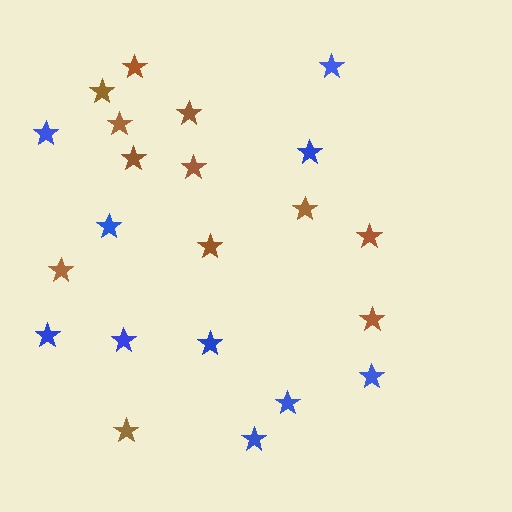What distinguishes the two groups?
There are 2 groups: one group of blue stars (10) and one group of brown stars (12).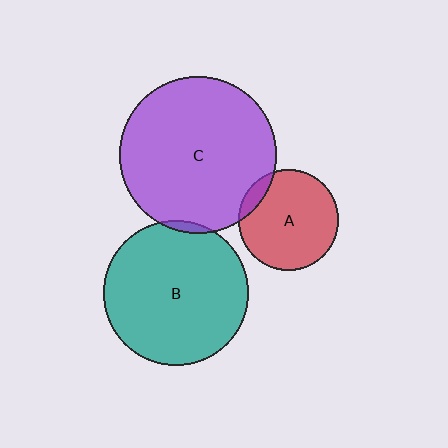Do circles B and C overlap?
Yes.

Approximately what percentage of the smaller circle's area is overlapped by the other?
Approximately 5%.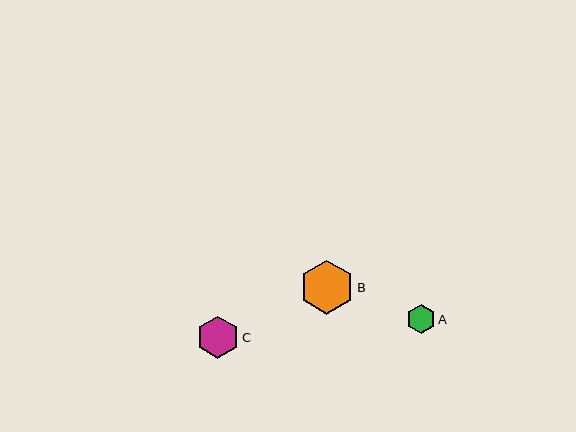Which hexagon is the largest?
Hexagon B is the largest with a size of approximately 54 pixels.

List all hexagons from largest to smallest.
From largest to smallest: B, C, A.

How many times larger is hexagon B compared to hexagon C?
Hexagon B is approximately 1.3 times the size of hexagon C.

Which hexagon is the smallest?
Hexagon A is the smallest with a size of approximately 28 pixels.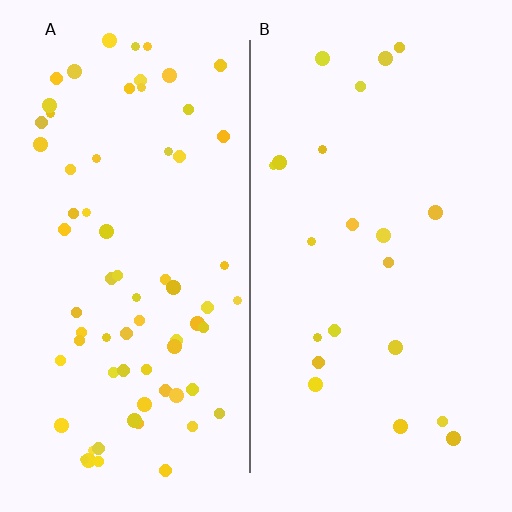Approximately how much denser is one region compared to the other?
Approximately 3.2× — region A over region B.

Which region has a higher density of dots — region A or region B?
A (the left).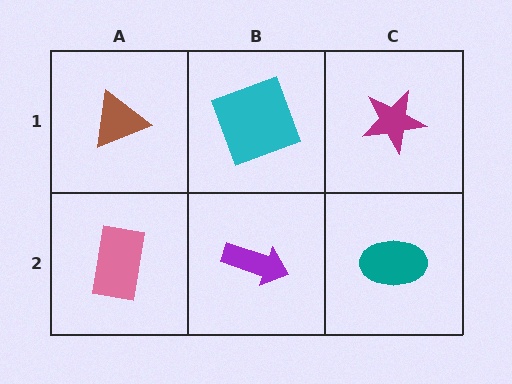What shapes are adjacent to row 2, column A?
A brown triangle (row 1, column A), a purple arrow (row 2, column B).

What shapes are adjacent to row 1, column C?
A teal ellipse (row 2, column C), a cyan square (row 1, column B).